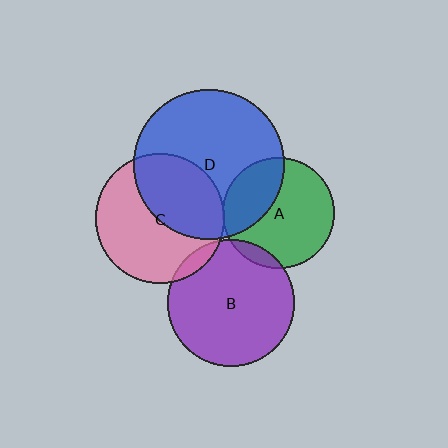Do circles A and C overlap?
Yes.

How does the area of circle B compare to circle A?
Approximately 1.3 times.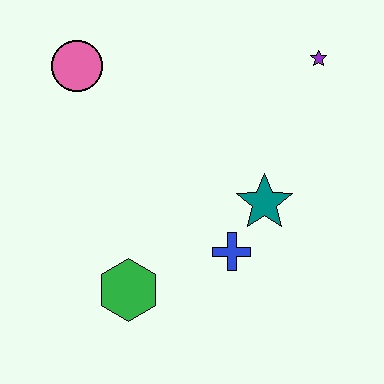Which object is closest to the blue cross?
The teal star is closest to the blue cross.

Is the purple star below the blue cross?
No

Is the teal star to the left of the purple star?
Yes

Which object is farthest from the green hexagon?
The purple star is farthest from the green hexagon.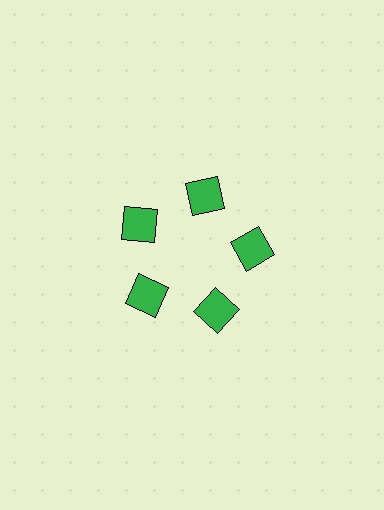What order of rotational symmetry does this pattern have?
This pattern has 5-fold rotational symmetry.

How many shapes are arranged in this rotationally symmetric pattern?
There are 5 shapes, arranged in 5 groups of 1.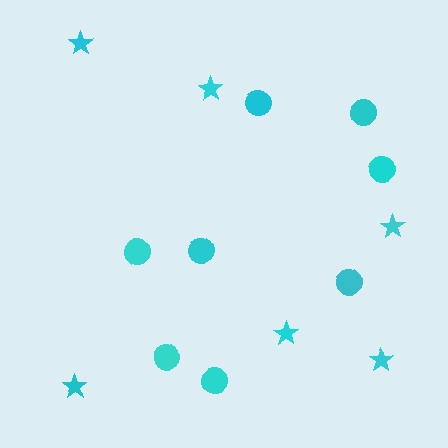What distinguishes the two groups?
There are 2 groups: one group of circles (8) and one group of stars (6).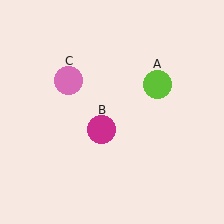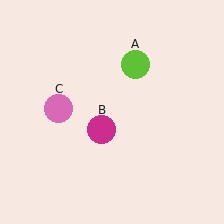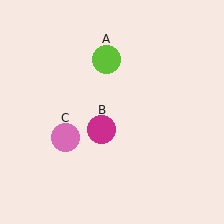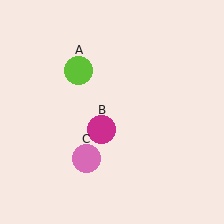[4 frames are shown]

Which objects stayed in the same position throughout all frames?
Magenta circle (object B) remained stationary.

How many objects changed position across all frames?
2 objects changed position: lime circle (object A), pink circle (object C).